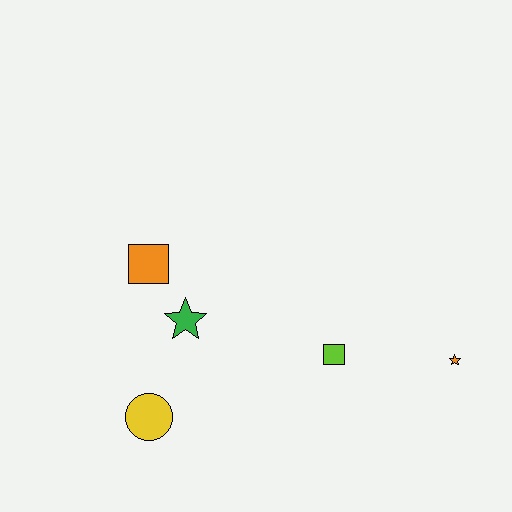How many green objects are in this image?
There is 1 green object.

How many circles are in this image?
There is 1 circle.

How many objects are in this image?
There are 5 objects.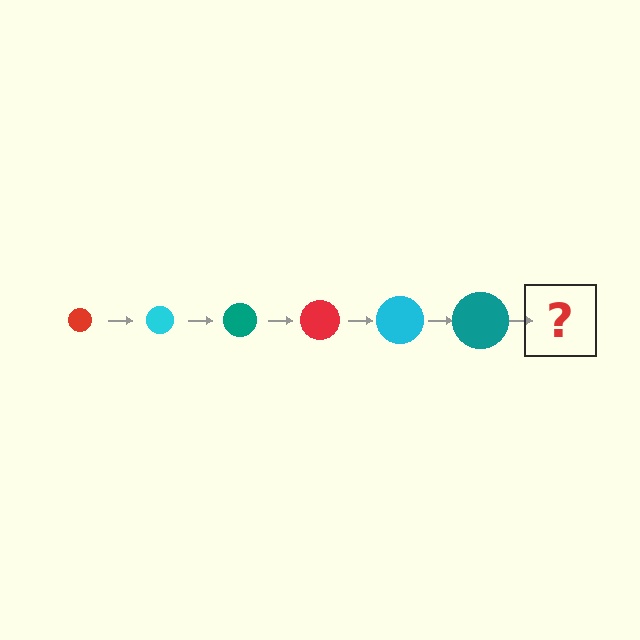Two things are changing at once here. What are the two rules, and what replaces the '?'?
The two rules are that the circle grows larger each step and the color cycles through red, cyan, and teal. The '?' should be a red circle, larger than the previous one.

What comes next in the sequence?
The next element should be a red circle, larger than the previous one.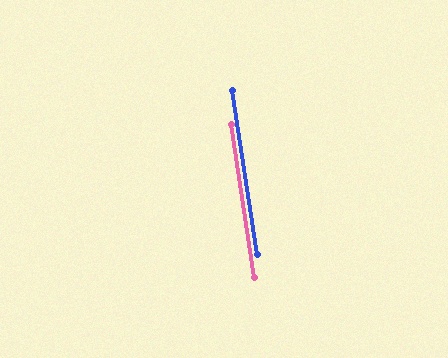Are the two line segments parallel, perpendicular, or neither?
Parallel — their directions differ by only 0.0°.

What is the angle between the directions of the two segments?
Approximately 0 degrees.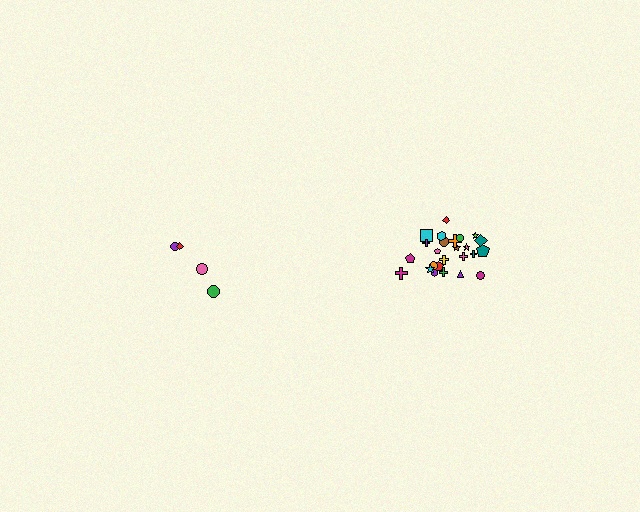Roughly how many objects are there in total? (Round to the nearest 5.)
Roughly 30 objects in total.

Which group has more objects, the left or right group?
The right group.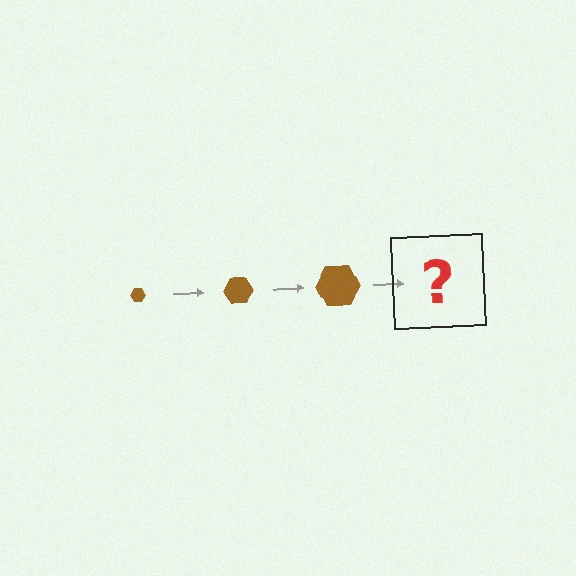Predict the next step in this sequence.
The next step is a brown hexagon, larger than the previous one.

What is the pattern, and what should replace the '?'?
The pattern is that the hexagon gets progressively larger each step. The '?' should be a brown hexagon, larger than the previous one.